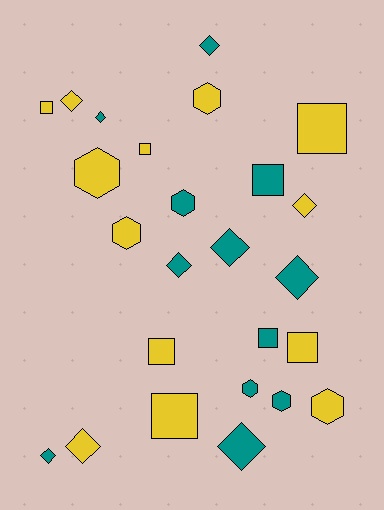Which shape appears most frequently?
Diamond, with 10 objects.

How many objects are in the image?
There are 25 objects.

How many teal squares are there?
There are 2 teal squares.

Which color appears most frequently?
Yellow, with 13 objects.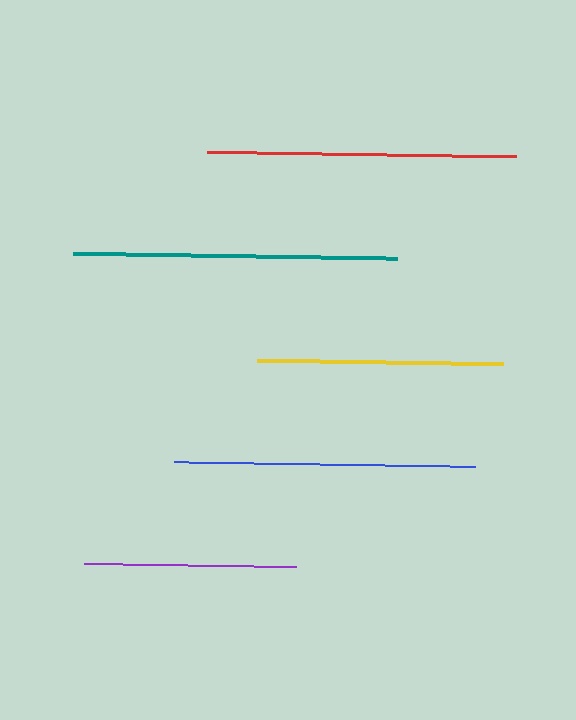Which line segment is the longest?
The teal line is the longest at approximately 324 pixels.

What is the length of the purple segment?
The purple segment is approximately 213 pixels long.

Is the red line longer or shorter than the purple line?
The red line is longer than the purple line.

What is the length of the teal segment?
The teal segment is approximately 324 pixels long.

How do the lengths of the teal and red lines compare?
The teal and red lines are approximately the same length.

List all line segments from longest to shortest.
From longest to shortest: teal, red, blue, yellow, purple.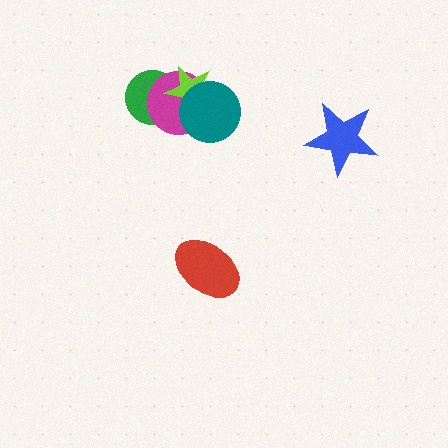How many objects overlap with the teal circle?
2 objects overlap with the teal circle.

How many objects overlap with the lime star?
3 objects overlap with the lime star.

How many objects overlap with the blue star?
0 objects overlap with the blue star.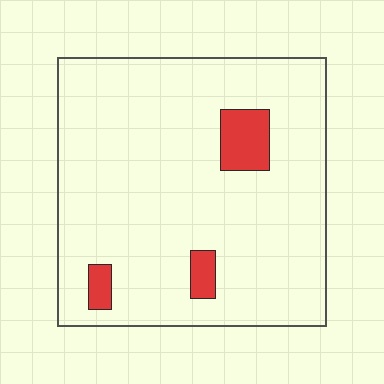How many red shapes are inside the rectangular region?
3.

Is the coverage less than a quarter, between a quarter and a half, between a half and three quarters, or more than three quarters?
Less than a quarter.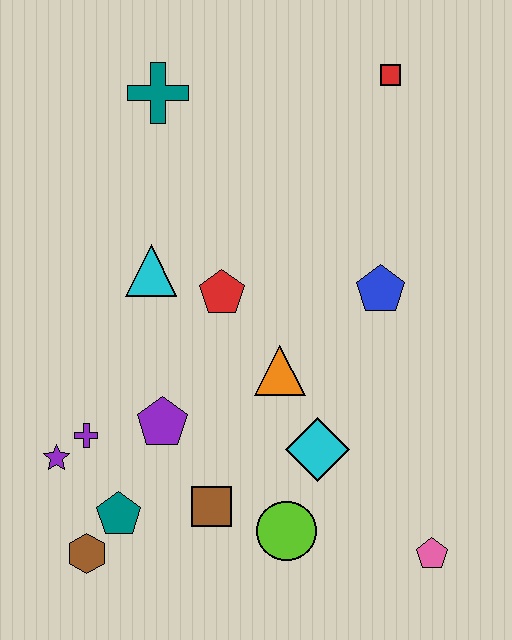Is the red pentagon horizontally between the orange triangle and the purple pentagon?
Yes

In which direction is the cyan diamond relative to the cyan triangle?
The cyan diamond is below the cyan triangle.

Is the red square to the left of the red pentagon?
No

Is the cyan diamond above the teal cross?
No